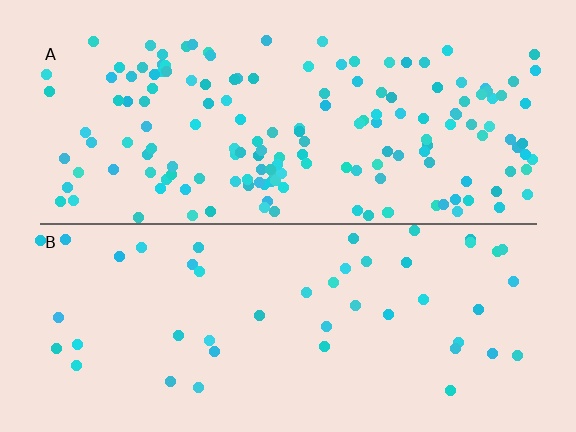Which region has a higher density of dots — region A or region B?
A (the top).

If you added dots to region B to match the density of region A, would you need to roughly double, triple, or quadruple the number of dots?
Approximately triple.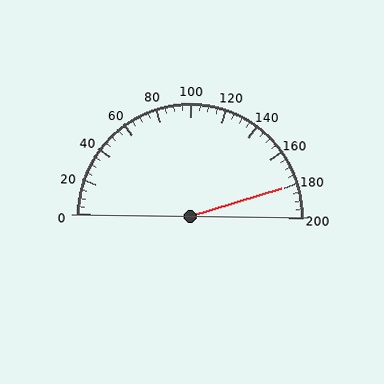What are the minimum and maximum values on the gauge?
The gauge ranges from 0 to 200.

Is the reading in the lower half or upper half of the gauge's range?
The reading is in the upper half of the range (0 to 200).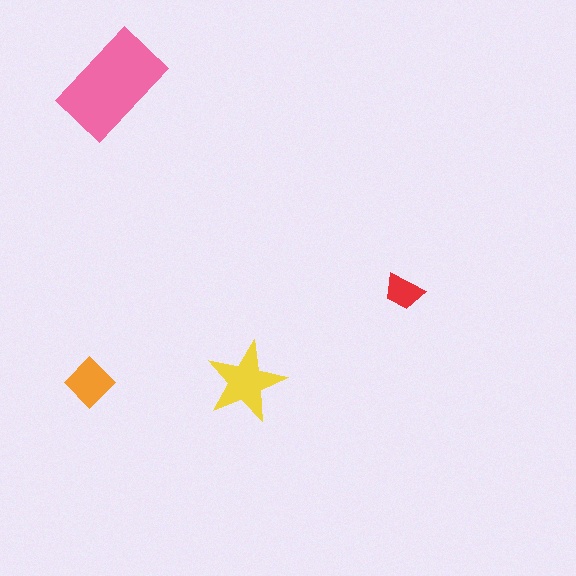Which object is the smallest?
The red trapezoid.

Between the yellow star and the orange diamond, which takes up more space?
The yellow star.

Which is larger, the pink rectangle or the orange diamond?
The pink rectangle.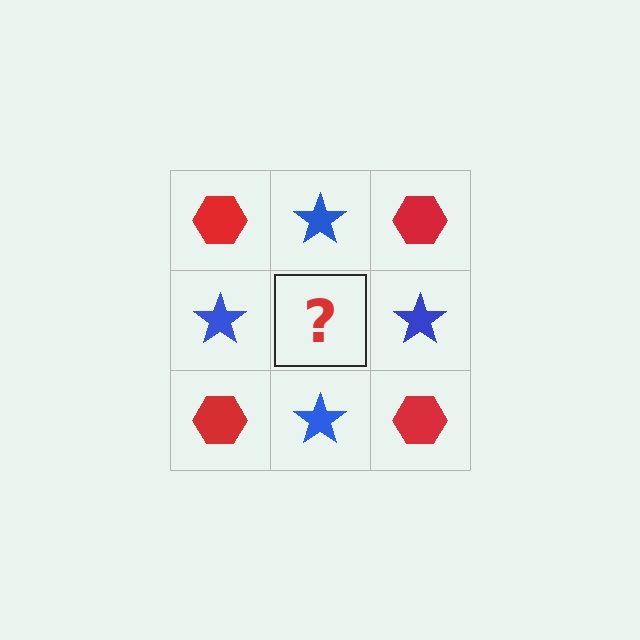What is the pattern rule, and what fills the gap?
The rule is that it alternates red hexagon and blue star in a checkerboard pattern. The gap should be filled with a red hexagon.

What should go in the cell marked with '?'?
The missing cell should contain a red hexagon.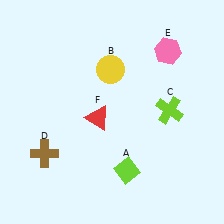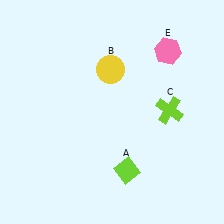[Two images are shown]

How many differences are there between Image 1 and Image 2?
There are 2 differences between the two images.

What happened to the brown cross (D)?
The brown cross (D) was removed in Image 2. It was in the bottom-left area of Image 1.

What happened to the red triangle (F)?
The red triangle (F) was removed in Image 2. It was in the bottom-left area of Image 1.